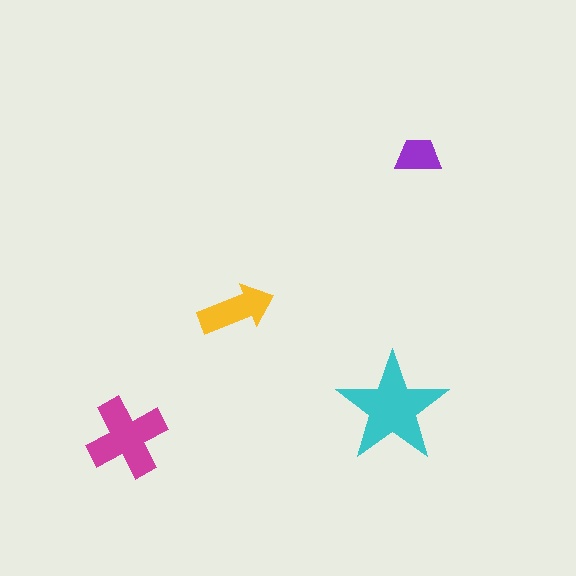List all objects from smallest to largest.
The purple trapezoid, the yellow arrow, the magenta cross, the cyan star.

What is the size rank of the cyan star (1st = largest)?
1st.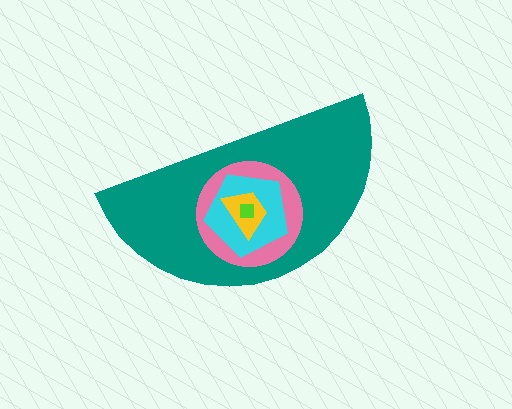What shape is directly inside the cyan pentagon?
The yellow trapezoid.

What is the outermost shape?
The teal semicircle.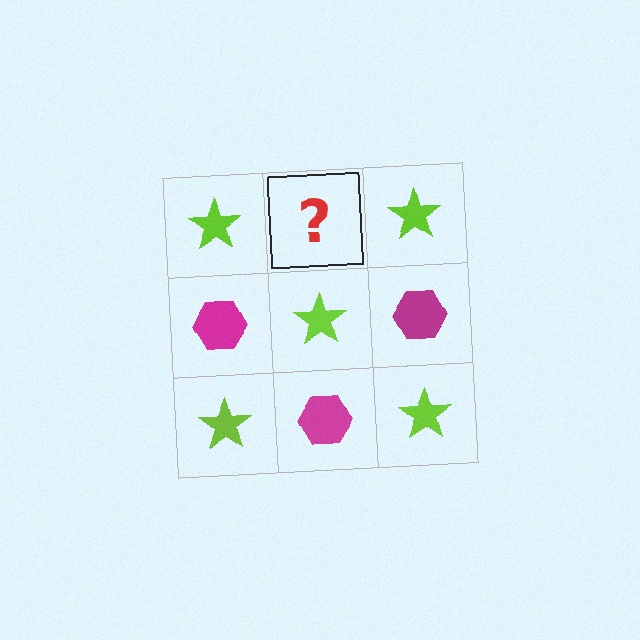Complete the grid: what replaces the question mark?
The question mark should be replaced with a magenta hexagon.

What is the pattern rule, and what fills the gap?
The rule is that it alternates lime star and magenta hexagon in a checkerboard pattern. The gap should be filled with a magenta hexagon.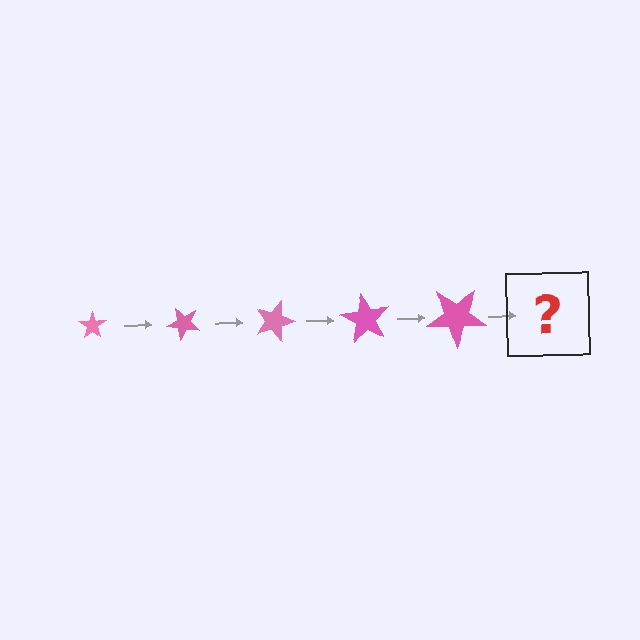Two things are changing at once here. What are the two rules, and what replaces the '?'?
The two rules are that the star grows larger each step and it rotates 45 degrees each step. The '?' should be a star, larger than the previous one and rotated 225 degrees from the start.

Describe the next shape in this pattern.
It should be a star, larger than the previous one and rotated 225 degrees from the start.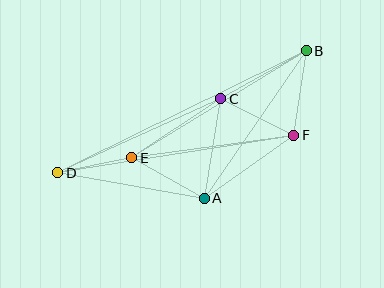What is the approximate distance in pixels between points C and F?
The distance between C and F is approximately 82 pixels.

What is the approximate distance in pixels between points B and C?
The distance between B and C is approximately 98 pixels.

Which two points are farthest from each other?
Points B and D are farthest from each other.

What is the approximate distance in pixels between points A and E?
The distance between A and E is approximately 83 pixels.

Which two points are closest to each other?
Points D and E are closest to each other.